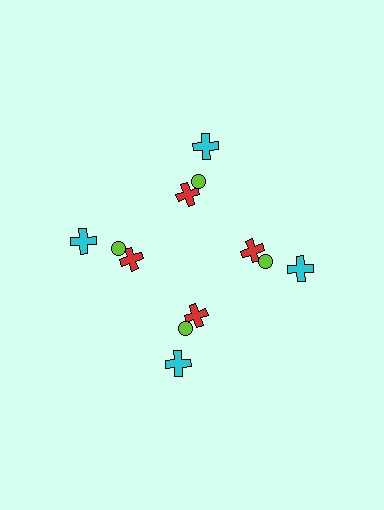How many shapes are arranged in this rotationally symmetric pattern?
There are 12 shapes, arranged in 4 groups of 3.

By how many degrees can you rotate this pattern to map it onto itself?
The pattern maps onto itself every 90 degrees of rotation.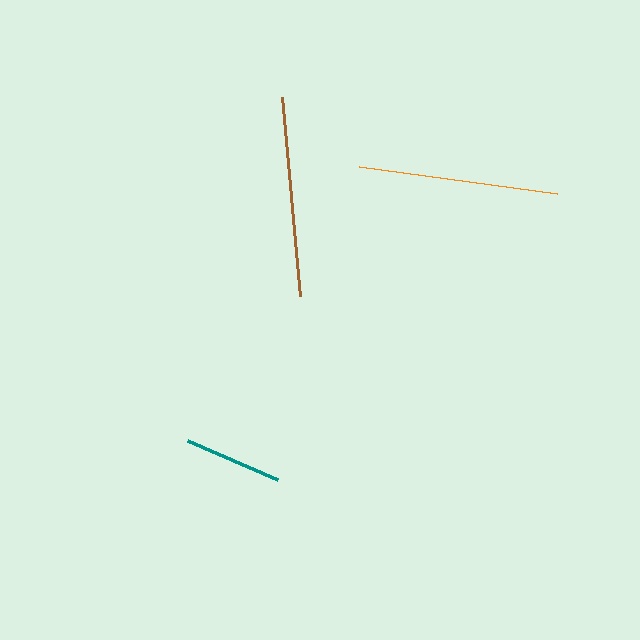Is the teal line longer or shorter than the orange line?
The orange line is longer than the teal line.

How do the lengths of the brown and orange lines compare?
The brown and orange lines are approximately the same length.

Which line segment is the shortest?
The teal line is the shortest at approximately 99 pixels.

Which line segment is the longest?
The brown line is the longest at approximately 200 pixels.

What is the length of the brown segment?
The brown segment is approximately 200 pixels long.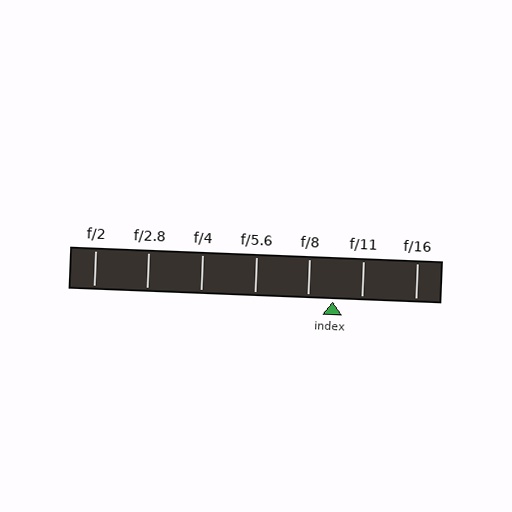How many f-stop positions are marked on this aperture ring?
There are 7 f-stop positions marked.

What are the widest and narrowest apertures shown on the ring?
The widest aperture shown is f/2 and the narrowest is f/16.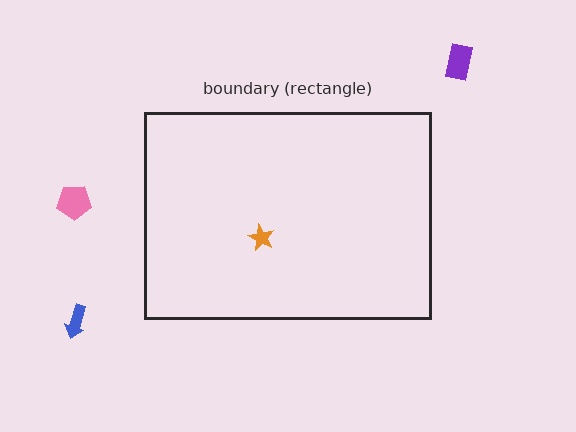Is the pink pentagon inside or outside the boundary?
Outside.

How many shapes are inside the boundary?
1 inside, 3 outside.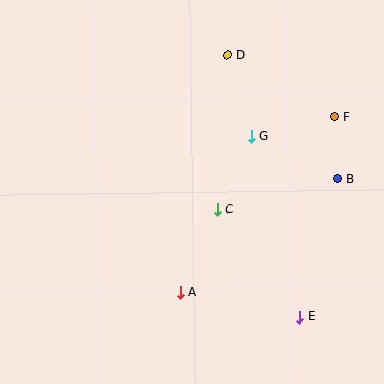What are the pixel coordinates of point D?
Point D is at (228, 55).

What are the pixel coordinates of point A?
Point A is at (181, 292).